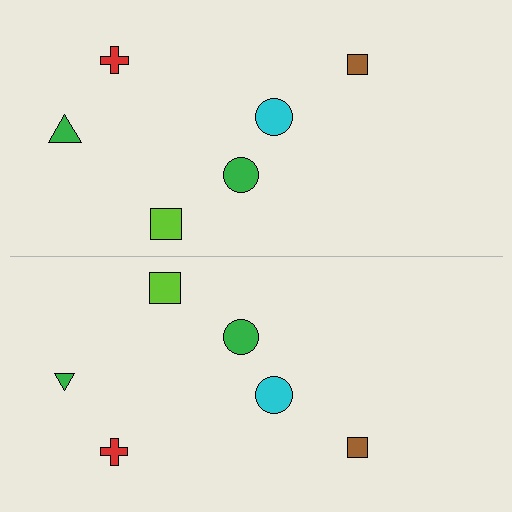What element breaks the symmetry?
The green triangle on the bottom side has a different size than its mirror counterpart.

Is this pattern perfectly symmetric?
No, the pattern is not perfectly symmetric. The green triangle on the bottom side has a different size than its mirror counterpart.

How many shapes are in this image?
There are 12 shapes in this image.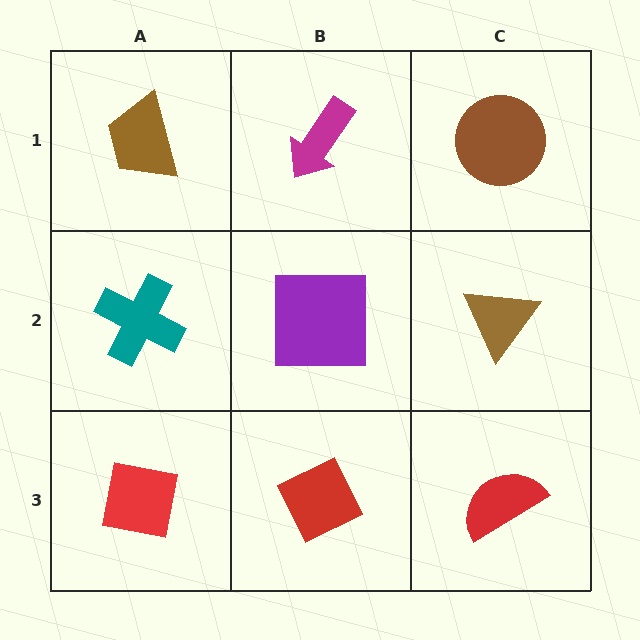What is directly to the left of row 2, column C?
A purple square.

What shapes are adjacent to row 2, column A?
A brown trapezoid (row 1, column A), a red square (row 3, column A), a purple square (row 2, column B).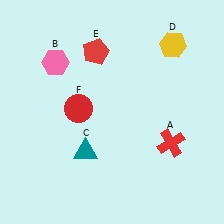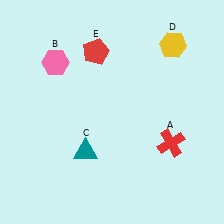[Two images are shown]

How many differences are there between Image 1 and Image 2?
There is 1 difference between the two images.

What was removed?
The red circle (F) was removed in Image 2.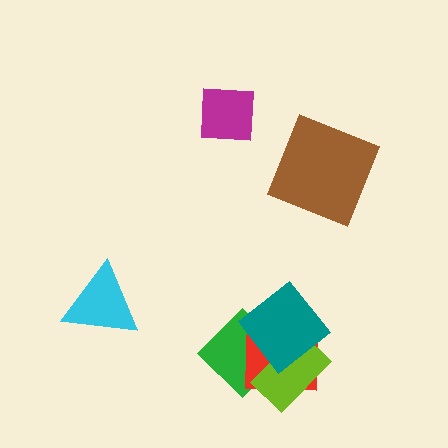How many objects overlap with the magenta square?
0 objects overlap with the magenta square.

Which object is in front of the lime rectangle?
The teal diamond is in front of the lime rectangle.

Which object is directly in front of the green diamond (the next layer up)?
The red square is directly in front of the green diamond.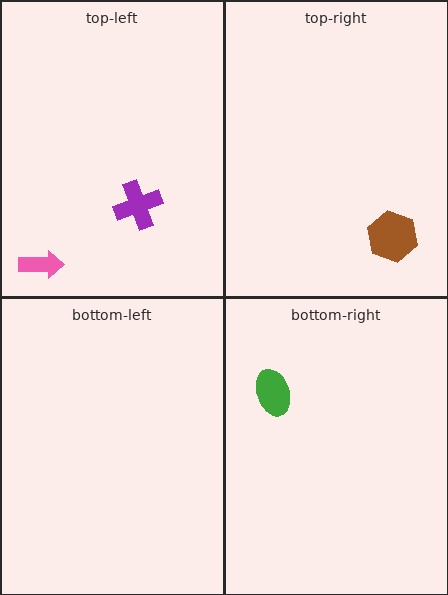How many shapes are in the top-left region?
2.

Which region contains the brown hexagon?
The top-right region.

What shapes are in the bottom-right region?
The green ellipse.